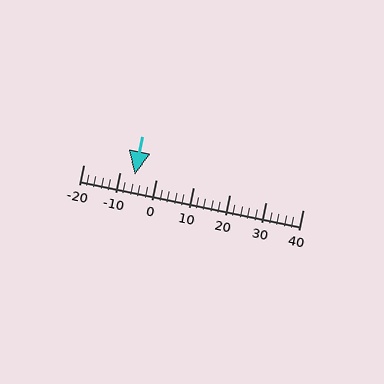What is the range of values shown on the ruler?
The ruler shows values from -20 to 40.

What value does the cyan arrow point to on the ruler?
The cyan arrow points to approximately -6.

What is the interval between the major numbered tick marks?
The major tick marks are spaced 10 units apart.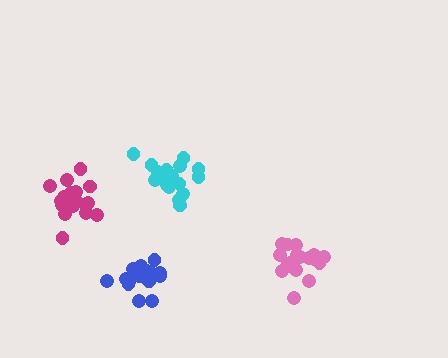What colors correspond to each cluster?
The clusters are colored: cyan, pink, magenta, blue.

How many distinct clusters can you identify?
There are 4 distinct clusters.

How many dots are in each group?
Group 1: 18 dots, Group 2: 19 dots, Group 3: 18 dots, Group 4: 19 dots (74 total).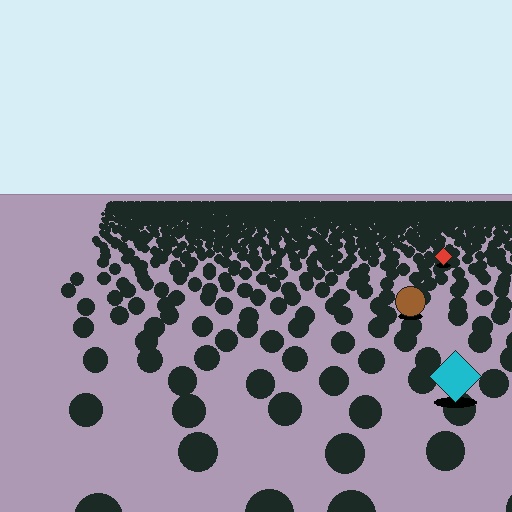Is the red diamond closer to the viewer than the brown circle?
No. The brown circle is closer — you can tell from the texture gradient: the ground texture is coarser near it.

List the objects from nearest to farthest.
From nearest to farthest: the cyan diamond, the brown circle, the red diamond.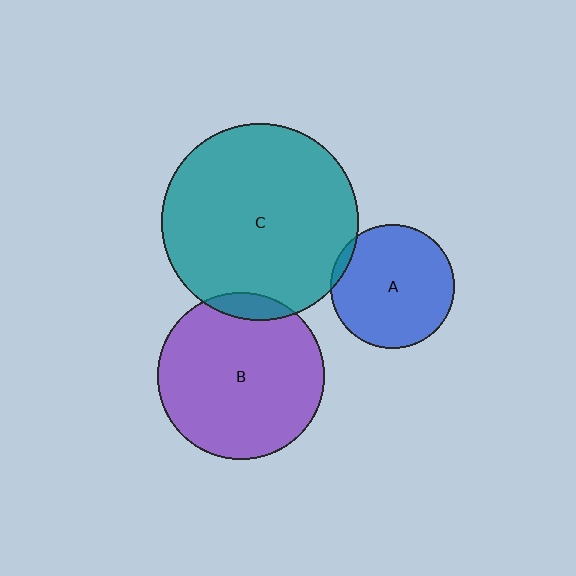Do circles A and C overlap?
Yes.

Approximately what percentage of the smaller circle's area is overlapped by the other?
Approximately 5%.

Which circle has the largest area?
Circle C (teal).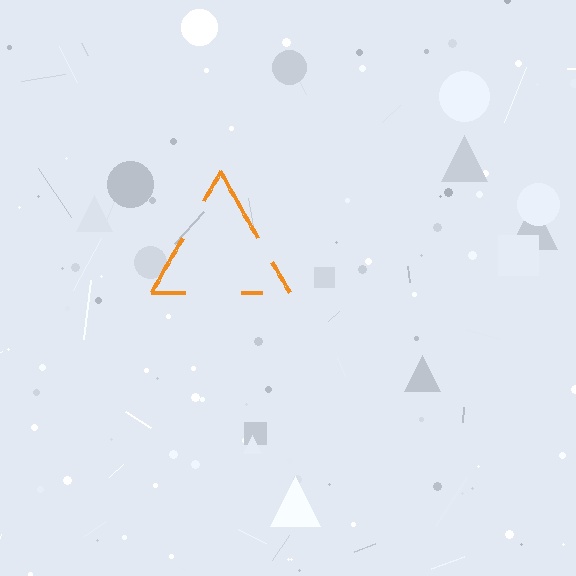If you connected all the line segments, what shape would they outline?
They would outline a triangle.